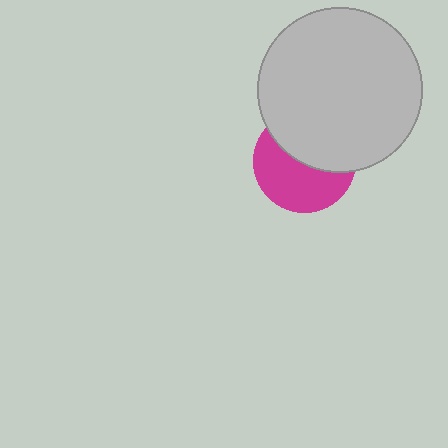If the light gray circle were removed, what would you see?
You would see the complete magenta circle.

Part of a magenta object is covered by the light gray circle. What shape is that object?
It is a circle.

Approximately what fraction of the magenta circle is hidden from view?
Roughly 47% of the magenta circle is hidden behind the light gray circle.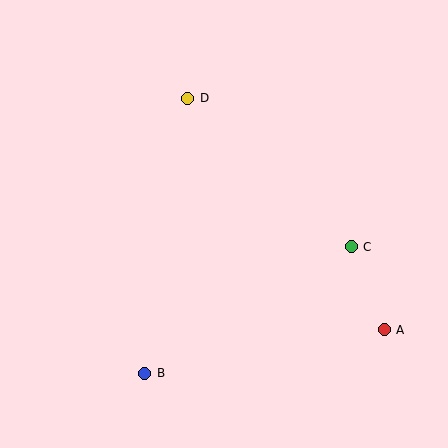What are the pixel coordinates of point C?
Point C is at (351, 247).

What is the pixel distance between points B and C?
The distance between B and C is 242 pixels.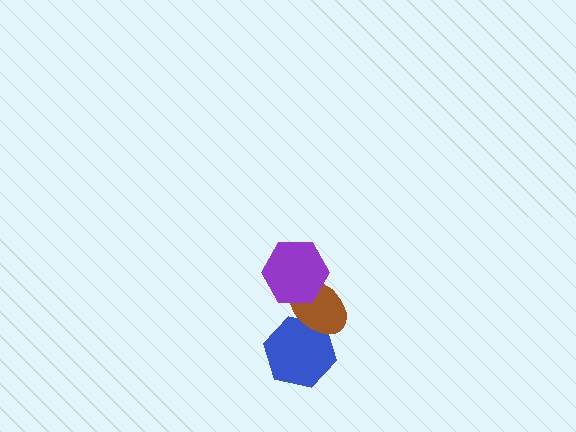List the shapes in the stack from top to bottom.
From top to bottom: the purple hexagon, the brown ellipse, the blue hexagon.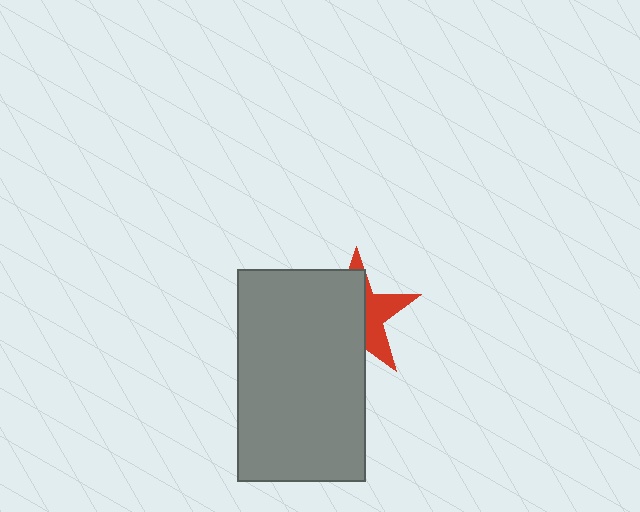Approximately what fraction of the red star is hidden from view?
Roughly 61% of the red star is hidden behind the gray rectangle.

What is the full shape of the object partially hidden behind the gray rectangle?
The partially hidden object is a red star.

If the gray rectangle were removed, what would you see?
You would see the complete red star.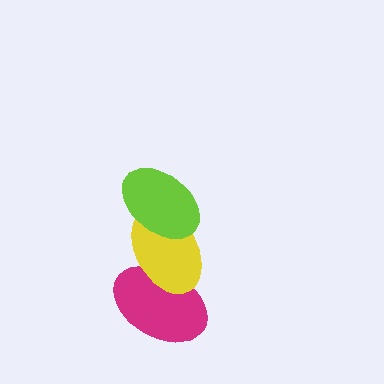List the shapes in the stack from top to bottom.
From top to bottom: the lime ellipse, the yellow ellipse, the magenta ellipse.